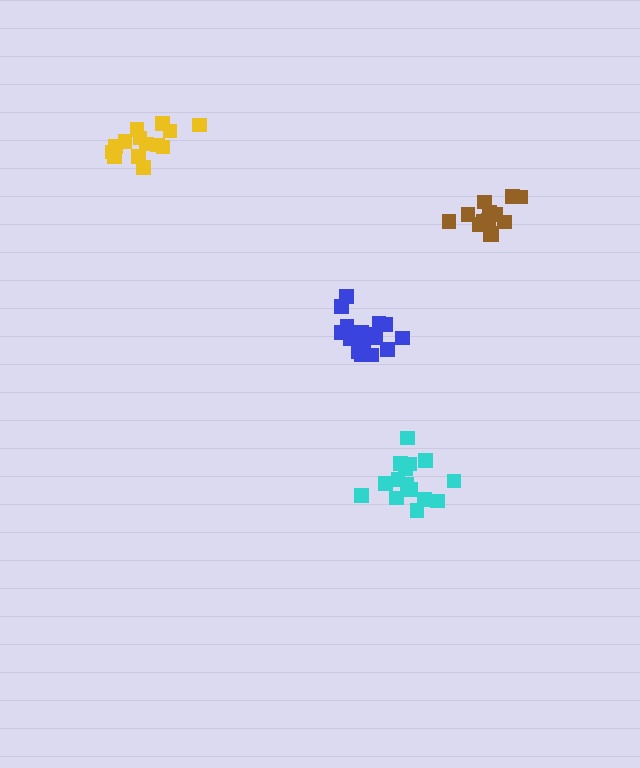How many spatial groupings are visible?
There are 4 spatial groupings.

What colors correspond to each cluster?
The clusters are colored: blue, brown, yellow, cyan.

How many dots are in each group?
Group 1: 19 dots, Group 2: 14 dots, Group 3: 14 dots, Group 4: 15 dots (62 total).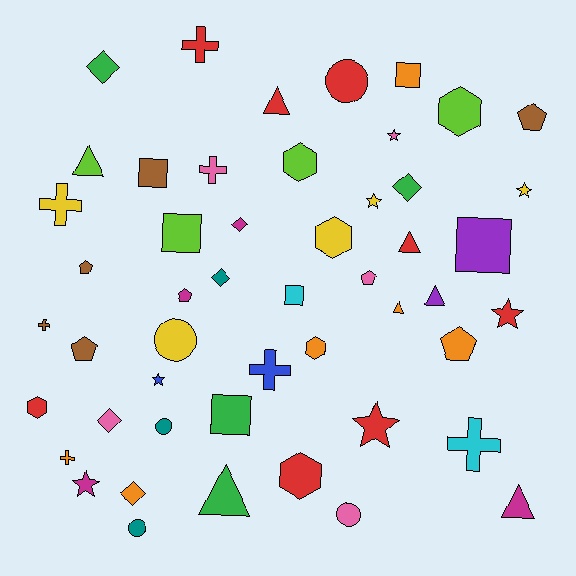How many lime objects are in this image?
There are 4 lime objects.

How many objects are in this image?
There are 50 objects.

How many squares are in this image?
There are 6 squares.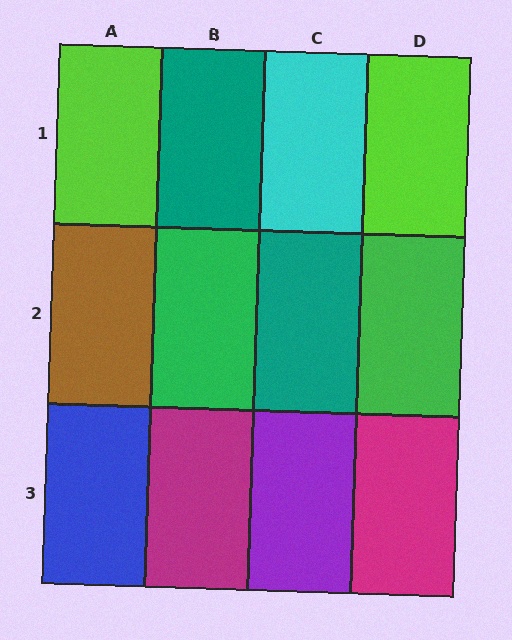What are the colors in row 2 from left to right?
Brown, green, teal, green.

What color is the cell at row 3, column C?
Purple.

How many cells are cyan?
1 cell is cyan.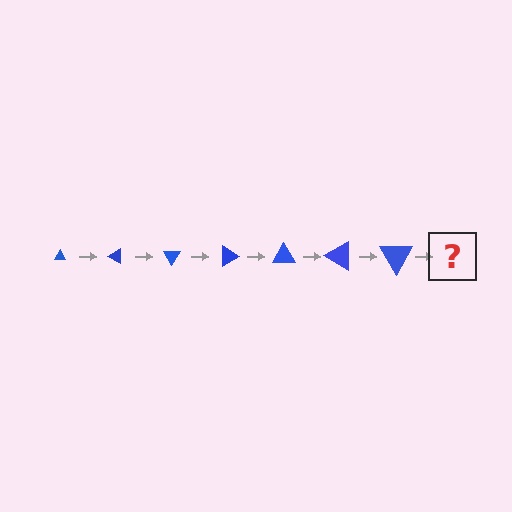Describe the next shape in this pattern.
It should be a triangle, larger than the previous one and rotated 210 degrees from the start.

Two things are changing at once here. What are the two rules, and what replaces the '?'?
The two rules are that the triangle grows larger each step and it rotates 30 degrees each step. The '?' should be a triangle, larger than the previous one and rotated 210 degrees from the start.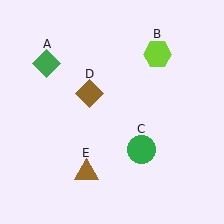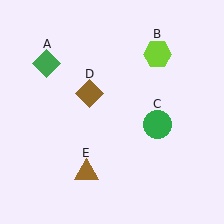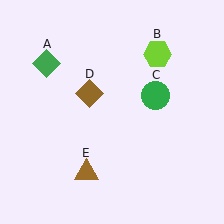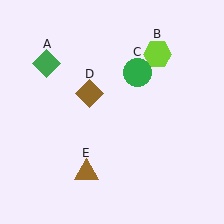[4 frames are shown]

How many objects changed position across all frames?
1 object changed position: green circle (object C).